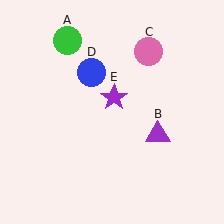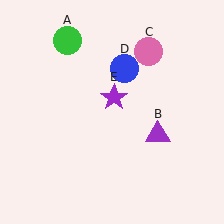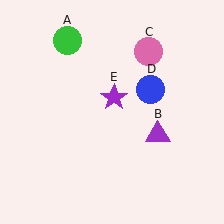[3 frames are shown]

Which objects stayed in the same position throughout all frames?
Green circle (object A) and purple triangle (object B) and pink circle (object C) and purple star (object E) remained stationary.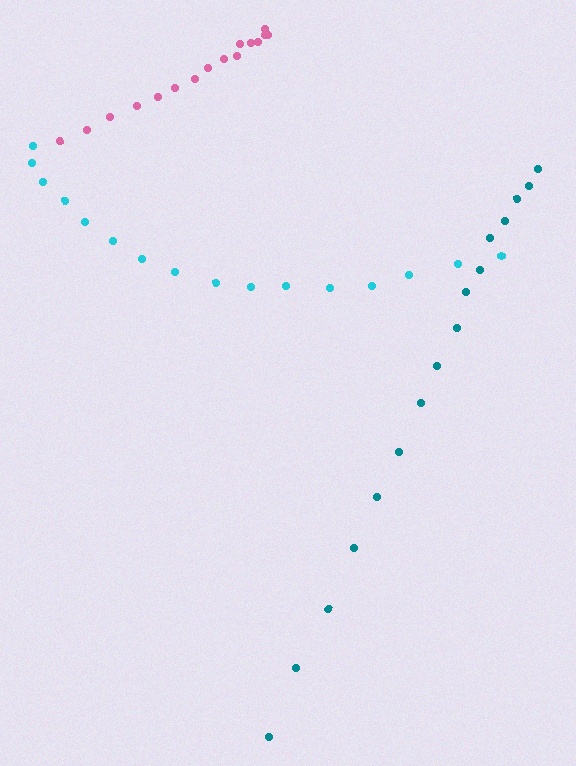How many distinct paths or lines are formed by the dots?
There are 3 distinct paths.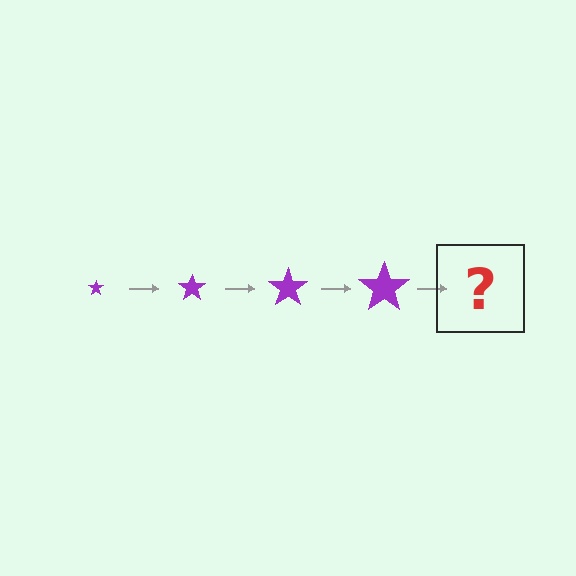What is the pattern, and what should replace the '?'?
The pattern is that the star gets progressively larger each step. The '?' should be a purple star, larger than the previous one.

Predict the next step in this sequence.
The next step is a purple star, larger than the previous one.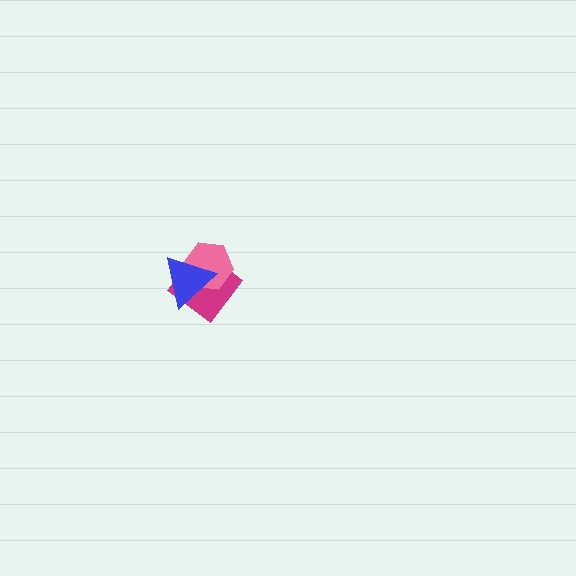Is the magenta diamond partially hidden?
Yes, it is partially covered by another shape.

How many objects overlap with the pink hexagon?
2 objects overlap with the pink hexagon.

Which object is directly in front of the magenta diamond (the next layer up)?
The pink hexagon is directly in front of the magenta diamond.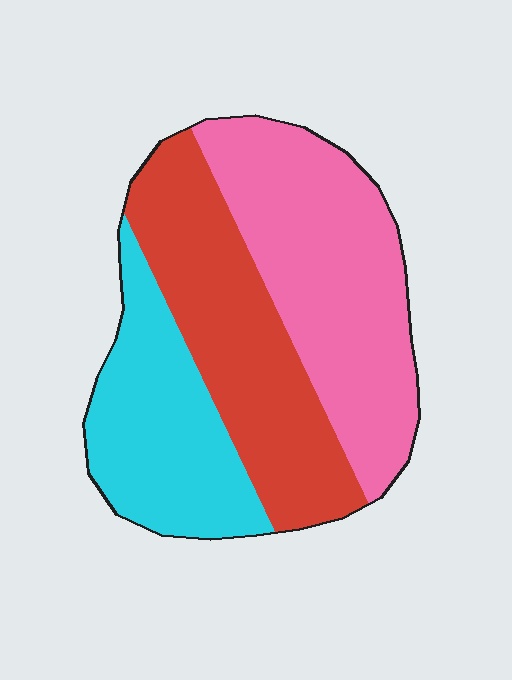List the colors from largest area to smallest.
From largest to smallest: pink, red, cyan.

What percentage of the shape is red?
Red covers about 35% of the shape.